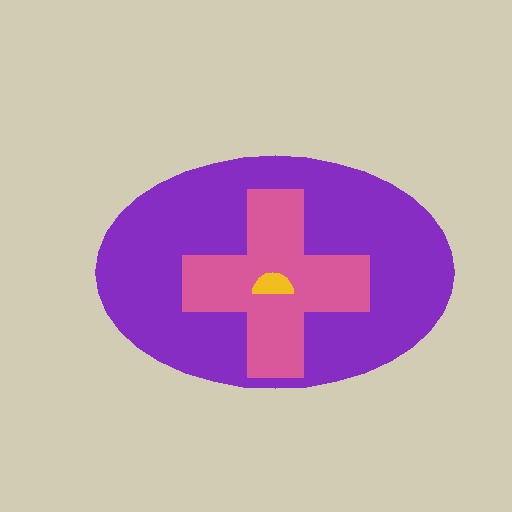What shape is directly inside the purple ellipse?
The pink cross.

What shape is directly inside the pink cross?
The yellow semicircle.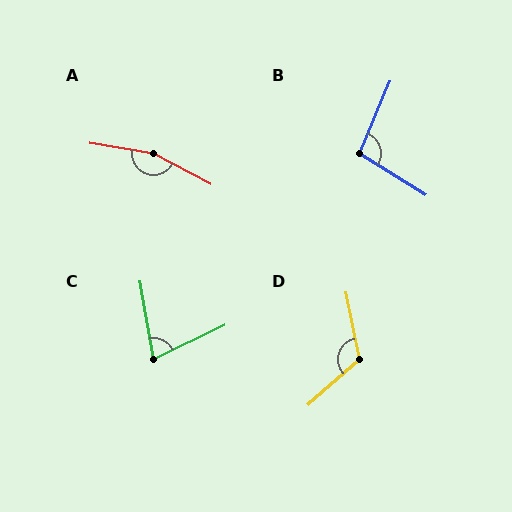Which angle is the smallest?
C, at approximately 74 degrees.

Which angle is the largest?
A, at approximately 161 degrees.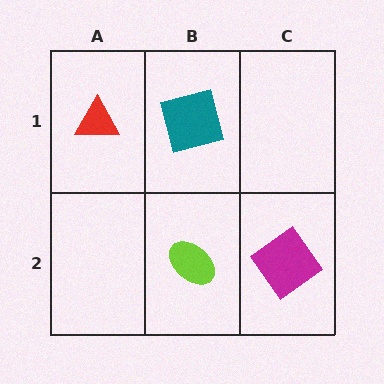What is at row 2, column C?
A magenta diamond.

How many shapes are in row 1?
2 shapes.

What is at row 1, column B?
A teal square.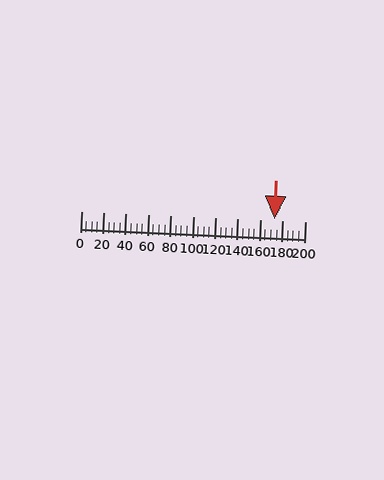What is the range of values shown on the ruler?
The ruler shows values from 0 to 200.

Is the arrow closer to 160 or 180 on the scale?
The arrow is closer to 180.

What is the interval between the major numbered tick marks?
The major tick marks are spaced 20 units apart.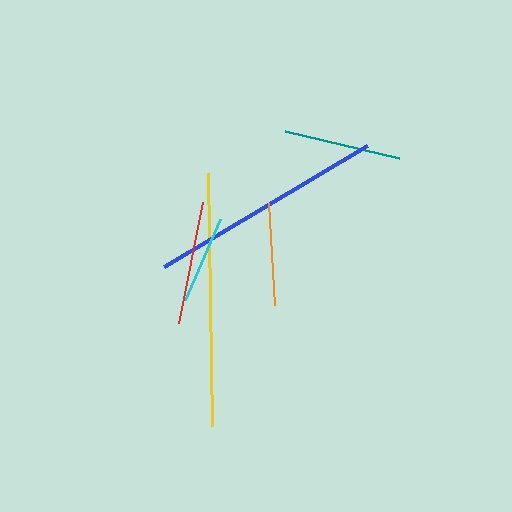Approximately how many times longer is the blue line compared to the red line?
The blue line is approximately 1.9 times the length of the red line.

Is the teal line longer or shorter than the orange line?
The teal line is longer than the orange line.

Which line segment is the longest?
The yellow line is the longest at approximately 253 pixels.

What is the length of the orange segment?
The orange segment is approximately 102 pixels long.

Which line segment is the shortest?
The cyan line is the shortest at approximately 88 pixels.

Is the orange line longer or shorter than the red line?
The red line is longer than the orange line.